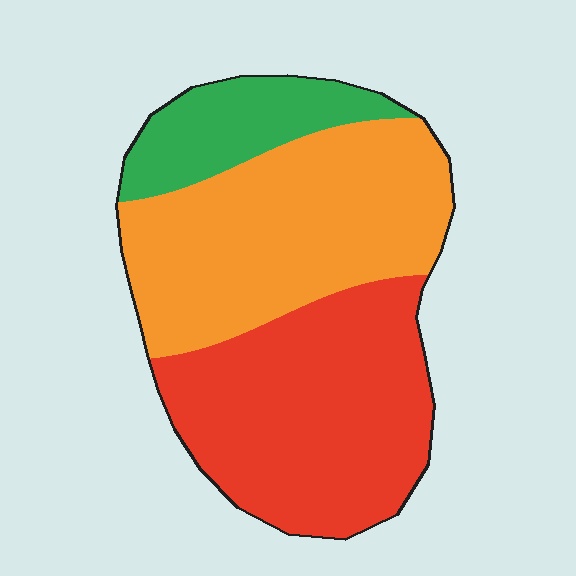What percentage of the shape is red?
Red covers 42% of the shape.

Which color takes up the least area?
Green, at roughly 15%.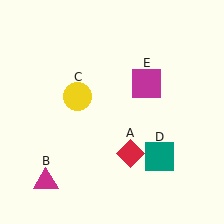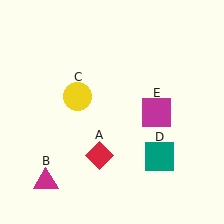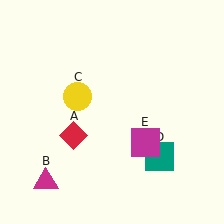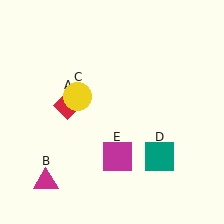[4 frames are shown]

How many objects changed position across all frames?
2 objects changed position: red diamond (object A), magenta square (object E).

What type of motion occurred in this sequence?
The red diamond (object A), magenta square (object E) rotated clockwise around the center of the scene.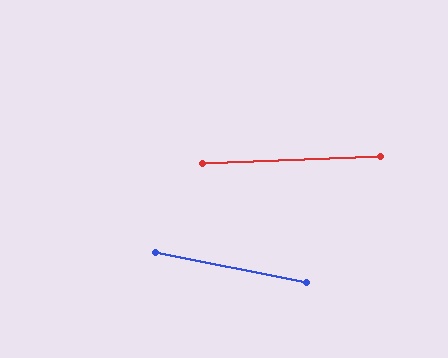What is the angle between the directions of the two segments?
Approximately 14 degrees.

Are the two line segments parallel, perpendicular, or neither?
Neither parallel nor perpendicular — they differ by about 14°.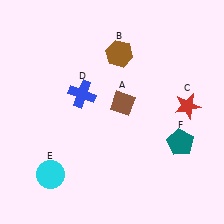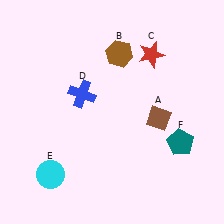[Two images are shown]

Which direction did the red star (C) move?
The red star (C) moved up.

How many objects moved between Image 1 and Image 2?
2 objects moved between the two images.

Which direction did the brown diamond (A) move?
The brown diamond (A) moved right.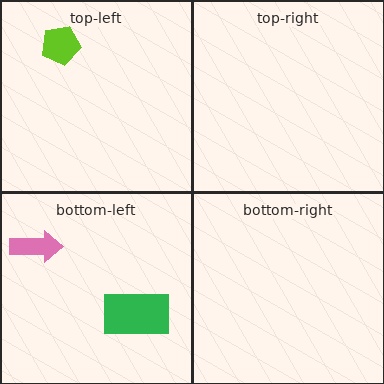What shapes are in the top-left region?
The lime pentagon.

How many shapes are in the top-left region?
1.